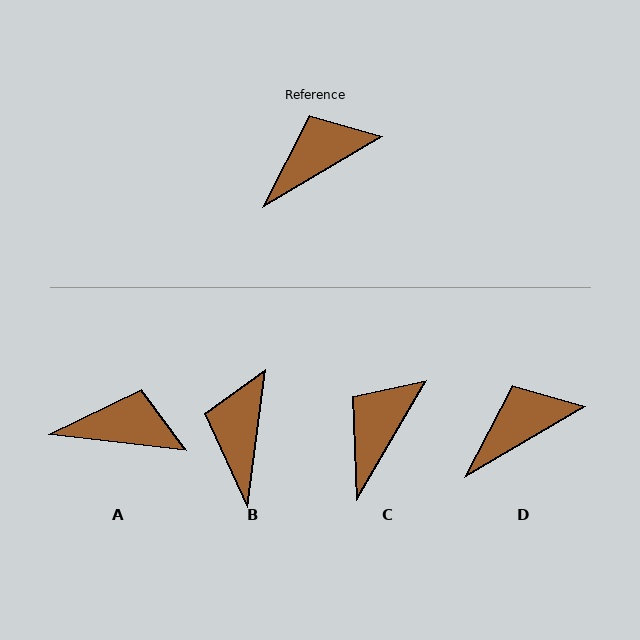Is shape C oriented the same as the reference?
No, it is off by about 29 degrees.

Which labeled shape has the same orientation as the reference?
D.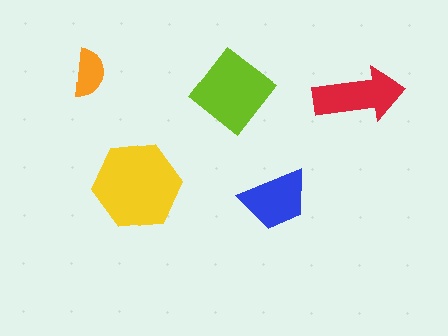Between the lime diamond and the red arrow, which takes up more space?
The lime diamond.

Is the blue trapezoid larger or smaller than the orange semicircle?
Larger.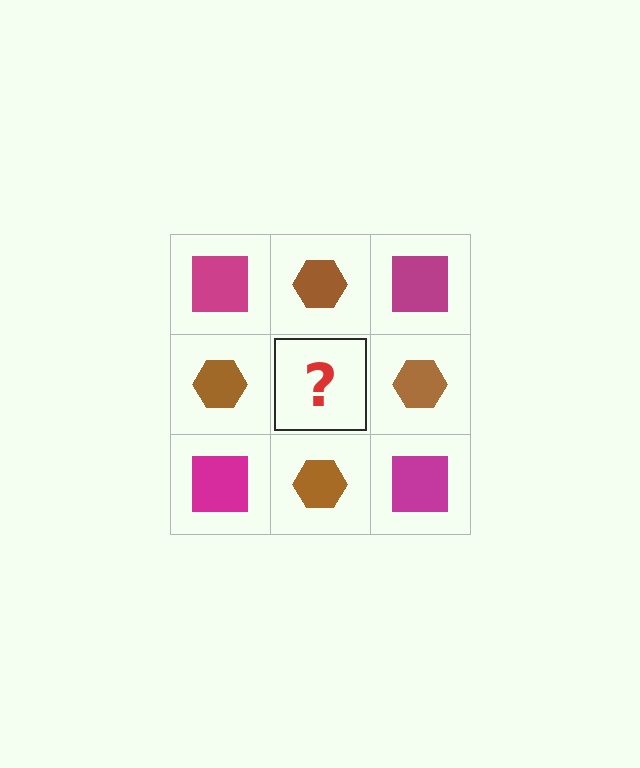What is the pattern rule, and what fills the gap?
The rule is that it alternates magenta square and brown hexagon in a checkerboard pattern. The gap should be filled with a magenta square.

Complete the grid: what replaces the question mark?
The question mark should be replaced with a magenta square.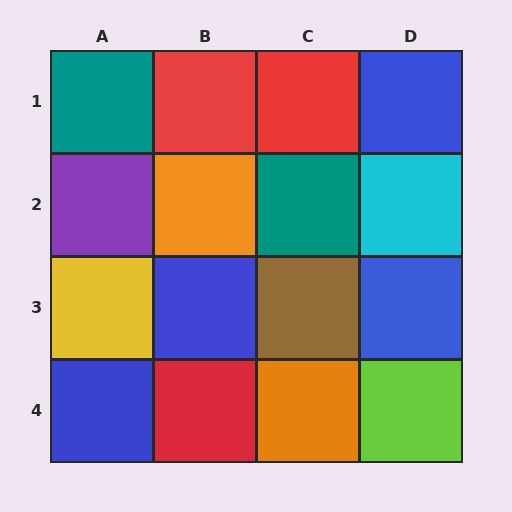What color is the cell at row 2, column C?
Teal.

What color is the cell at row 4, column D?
Lime.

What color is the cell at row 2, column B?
Orange.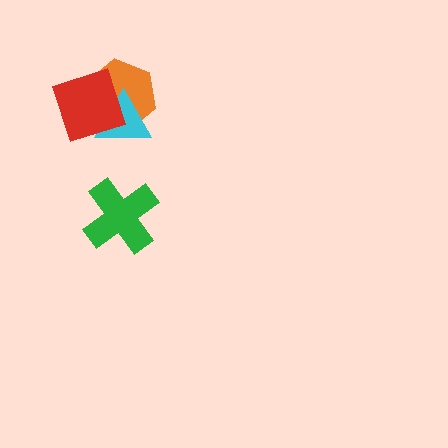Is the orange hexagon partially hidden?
Yes, it is partially covered by another shape.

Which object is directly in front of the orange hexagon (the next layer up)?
The cyan triangle is directly in front of the orange hexagon.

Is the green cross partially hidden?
No, no other shape covers it.